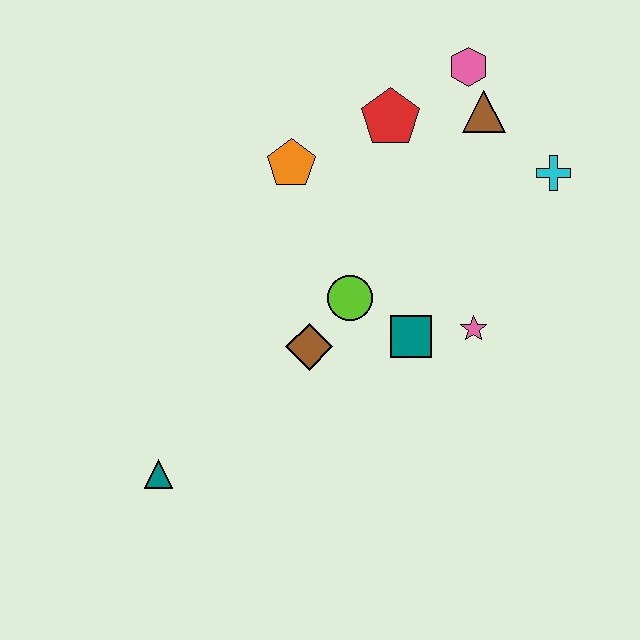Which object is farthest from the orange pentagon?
The teal triangle is farthest from the orange pentagon.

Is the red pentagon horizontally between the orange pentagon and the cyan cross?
Yes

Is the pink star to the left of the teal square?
No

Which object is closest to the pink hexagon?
The brown triangle is closest to the pink hexagon.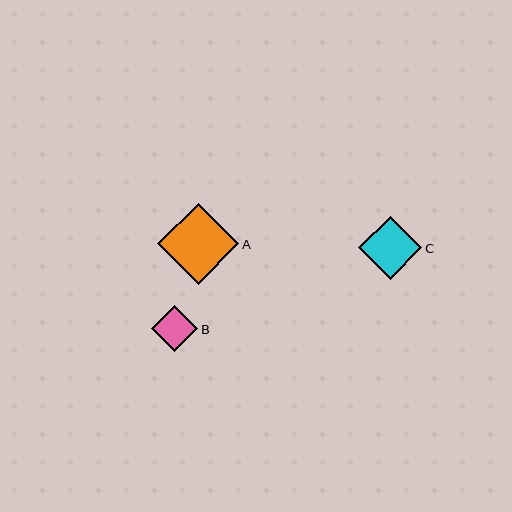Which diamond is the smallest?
Diamond B is the smallest with a size of approximately 46 pixels.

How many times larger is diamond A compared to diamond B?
Diamond A is approximately 1.8 times the size of diamond B.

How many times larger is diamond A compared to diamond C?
Diamond A is approximately 1.3 times the size of diamond C.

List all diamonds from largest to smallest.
From largest to smallest: A, C, B.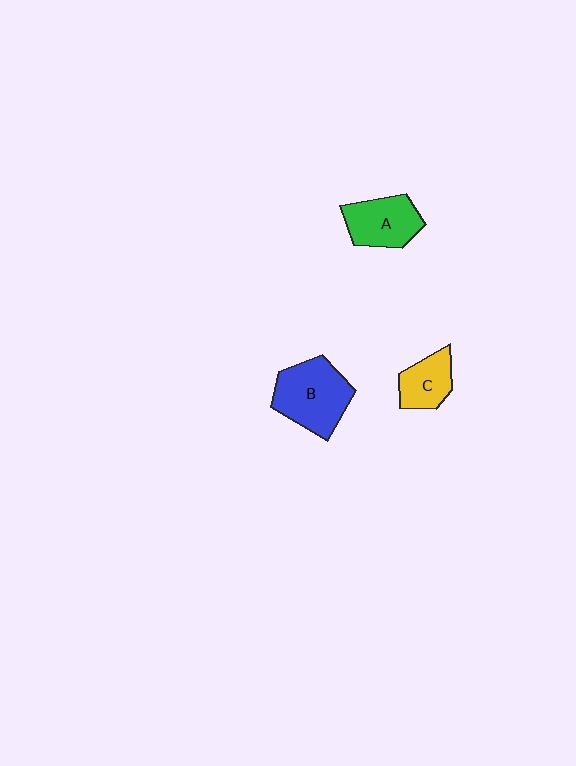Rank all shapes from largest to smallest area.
From largest to smallest: B (blue), A (green), C (yellow).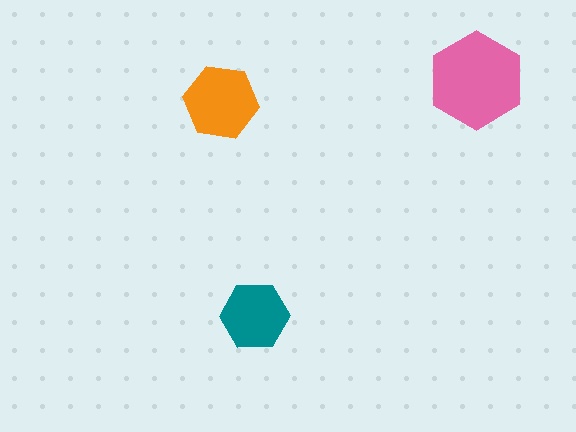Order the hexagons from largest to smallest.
the pink one, the orange one, the teal one.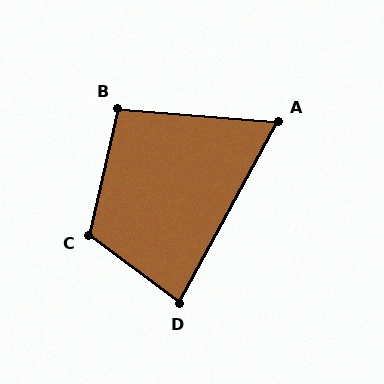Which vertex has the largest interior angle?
C, at approximately 114 degrees.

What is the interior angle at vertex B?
Approximately 98 degrees (obtuse).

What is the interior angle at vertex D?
Approximately 82 degrees (acute).